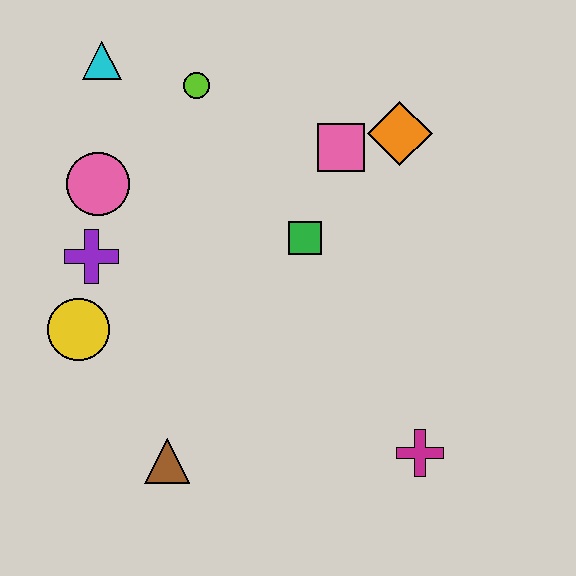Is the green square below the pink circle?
Yes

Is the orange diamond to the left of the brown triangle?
No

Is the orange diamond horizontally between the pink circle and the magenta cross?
Yes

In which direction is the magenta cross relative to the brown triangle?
The magenta cross is to the right of the brown triangle.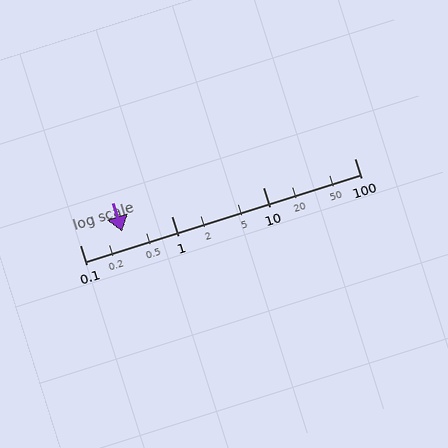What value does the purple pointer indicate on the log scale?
The pointer indicates approximately 0.29.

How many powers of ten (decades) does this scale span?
The scale spans 3 decades, from 0.1 to 100.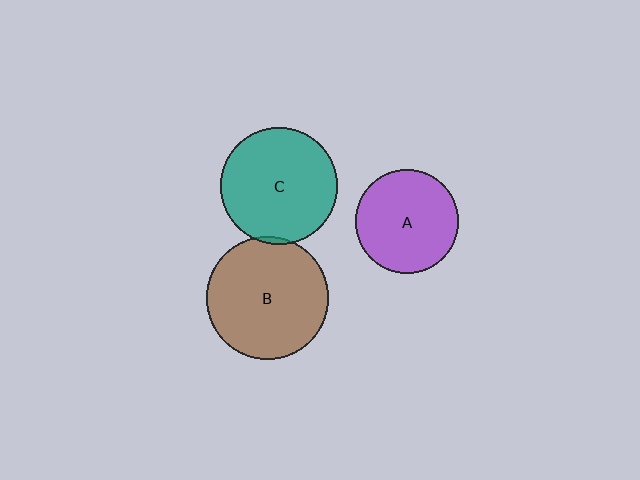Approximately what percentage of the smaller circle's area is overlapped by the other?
Approximately 5%.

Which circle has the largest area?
Circle B (brown).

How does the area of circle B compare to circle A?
Approximately 1.4 times.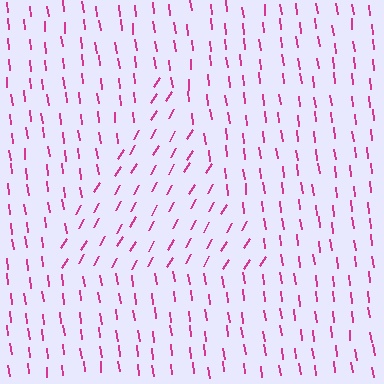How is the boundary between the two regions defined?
The boundary is defined purely by a change in line orientation (approximately 38 degrees difference). All lines are the same color and thickness.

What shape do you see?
I see a triangle.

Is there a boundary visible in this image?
Yes, there is a texture boundary formed by a change in line orientation.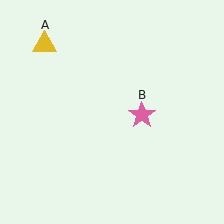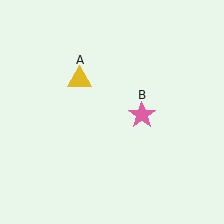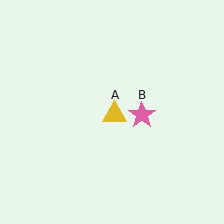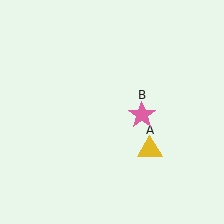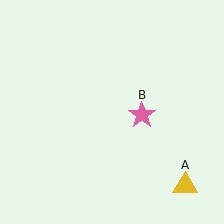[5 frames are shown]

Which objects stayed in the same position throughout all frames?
Pink star (object B) remained stationary.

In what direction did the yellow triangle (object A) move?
The yellow triangle (object A) moved down and to the right.